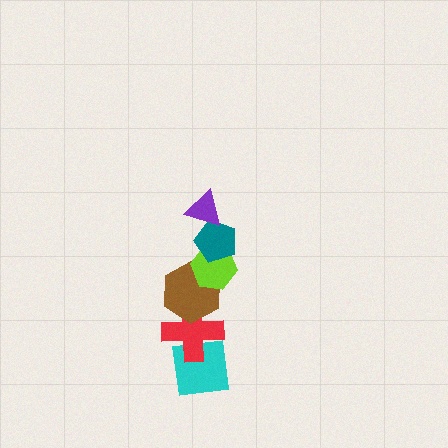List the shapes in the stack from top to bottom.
From top to bottom: the purple triangle, the teal pentagon, the lime hexagon, the brown hexagon, the red cross, the cyan square.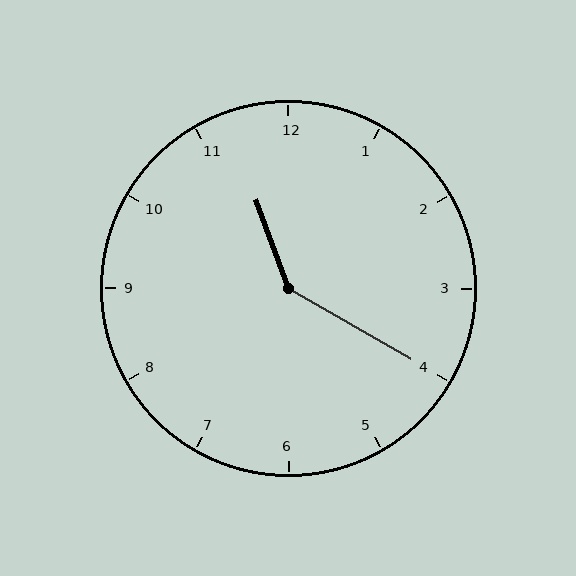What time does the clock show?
11:20.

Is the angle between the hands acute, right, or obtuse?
It is obtuse.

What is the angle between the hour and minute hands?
Approximately 140 degrees.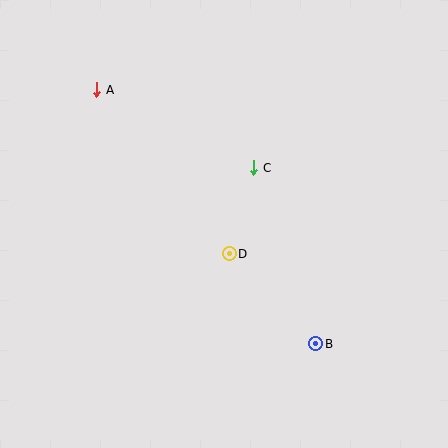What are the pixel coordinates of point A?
Point A is at (97, 90).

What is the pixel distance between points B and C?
The distance between B and C is 187 pixels.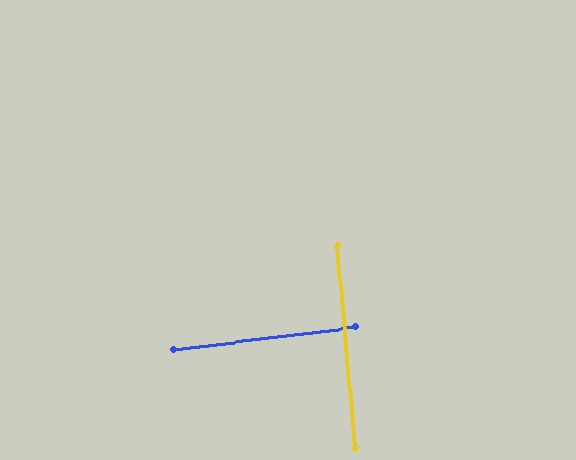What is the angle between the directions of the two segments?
Approximately 88 degrees.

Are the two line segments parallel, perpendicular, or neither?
Perpendicular — they meet at approximately 88°.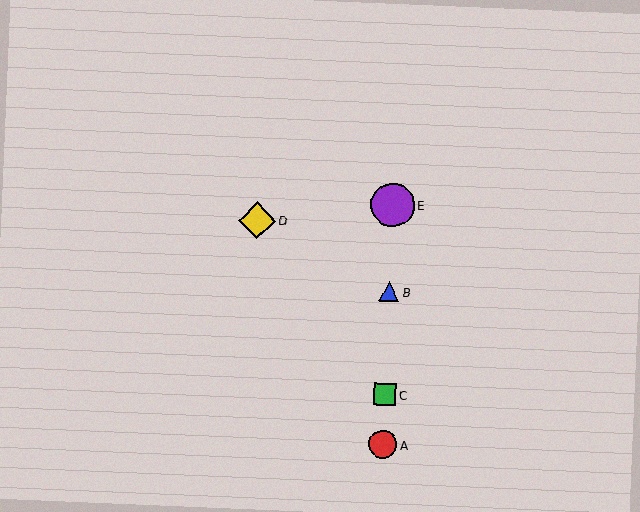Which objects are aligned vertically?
Objects A, B, C, E are aligned vertically.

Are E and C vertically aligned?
Yes, both are at x≈393.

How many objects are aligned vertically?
4 objects (A, B, C, E) are aligned vertically.